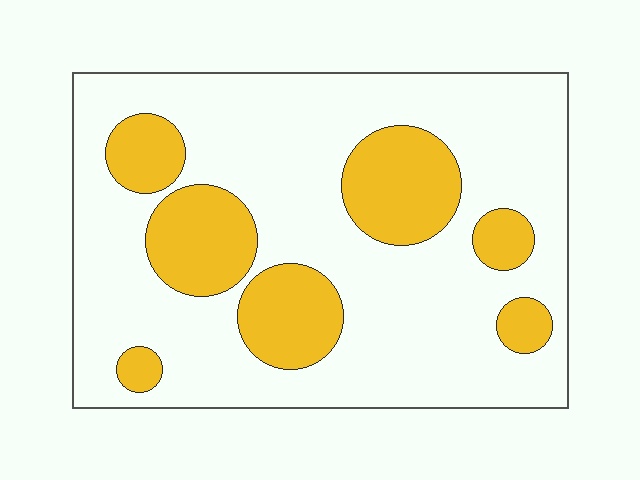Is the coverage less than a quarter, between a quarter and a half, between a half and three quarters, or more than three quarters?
Between a quarter and a half.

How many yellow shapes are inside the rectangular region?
7.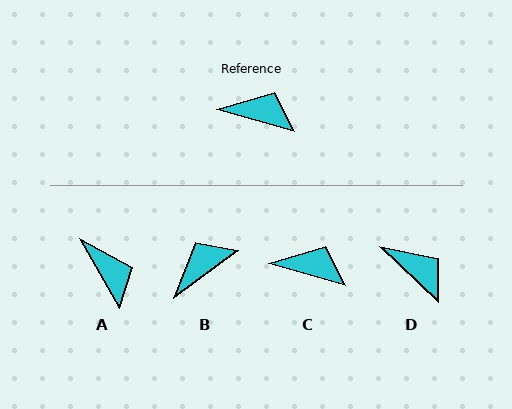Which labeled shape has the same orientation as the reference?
C.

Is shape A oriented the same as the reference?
No, it is off by about 45 degrees.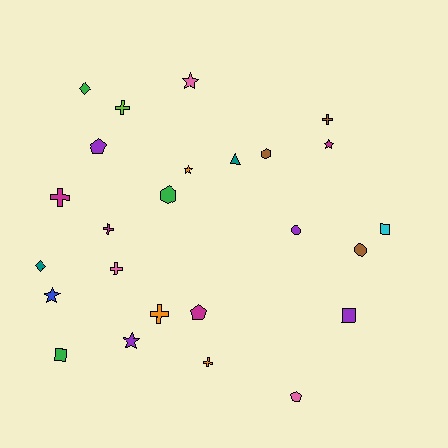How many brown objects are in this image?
There are 3 brown objects.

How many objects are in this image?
There are 25 objects.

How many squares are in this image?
There are 3 squares.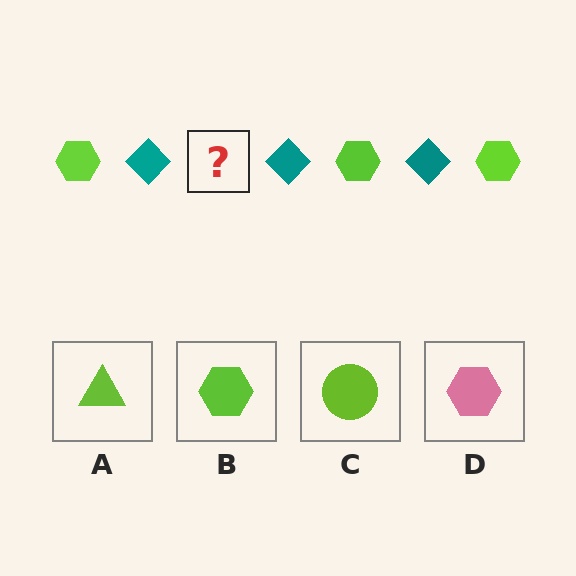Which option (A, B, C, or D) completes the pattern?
B.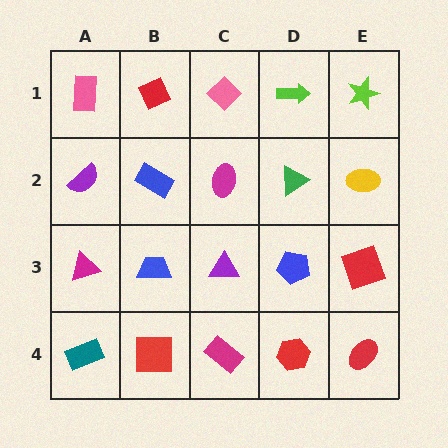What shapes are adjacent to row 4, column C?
A purple triangle (row 3, column C), a red square (row 4, column B), a red hexagon (row 4, column D).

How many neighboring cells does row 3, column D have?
4.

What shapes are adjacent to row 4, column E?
A red square (row 3, column E), a red hexagon (row 4, column D).